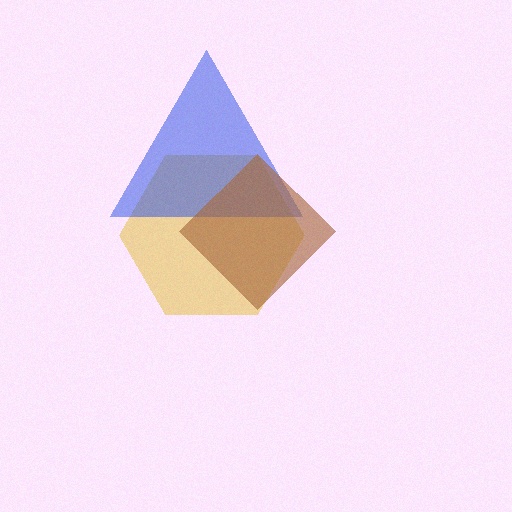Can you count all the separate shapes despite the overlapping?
Yes, there are 3 separate shapes.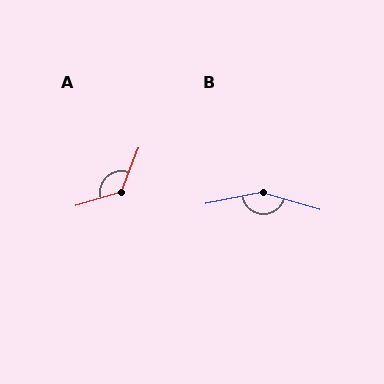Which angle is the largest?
B, at approximately 153 degrees.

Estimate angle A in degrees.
Approximately 128 degrees.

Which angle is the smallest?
A, at approximately 128 degrees.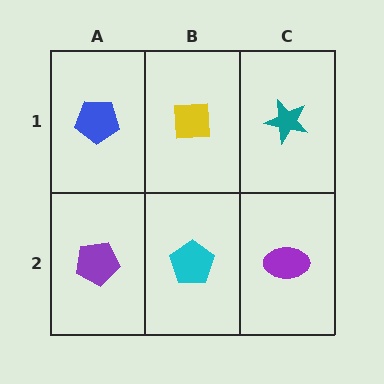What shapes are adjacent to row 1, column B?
A cyan pentagon (row 2, column B), a blue pentagon (row 1, column A), a teal star (row 1, column C).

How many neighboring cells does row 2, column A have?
2.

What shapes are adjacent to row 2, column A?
A blue pentagon (row 1, column A), a cyan pentagon (row 2, column B).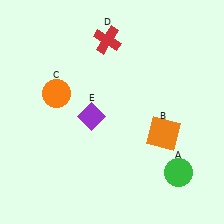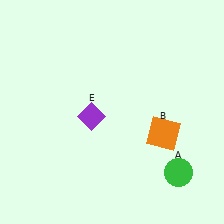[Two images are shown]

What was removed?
The red cross (D), the orange circle (C) were removed in Image 2.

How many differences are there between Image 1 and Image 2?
There are 2 differences between the two images.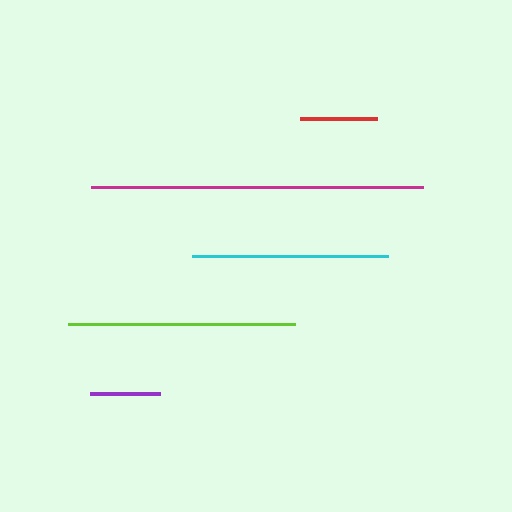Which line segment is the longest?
The magenta line is the longest at approximately 332 pixels.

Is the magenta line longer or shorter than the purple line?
The magenta line is longer than the purple line.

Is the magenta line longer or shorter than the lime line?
The magenta line is longer than the lime line.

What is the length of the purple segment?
The purple segment is approximately 70 pixels long.